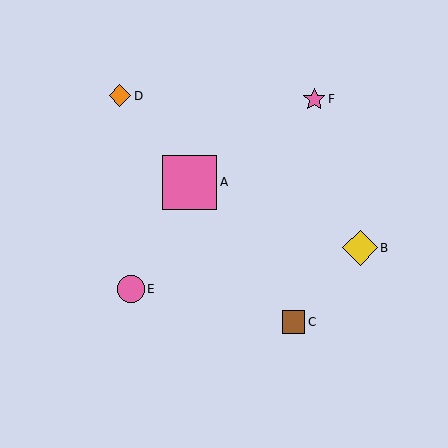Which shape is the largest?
The pink square (labeled A) is the largest.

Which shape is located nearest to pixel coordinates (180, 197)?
The pink square (labeled A) at (190, 182) is nearest to that location.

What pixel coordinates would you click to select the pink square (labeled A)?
Click at (190, 182) to select the pink square A.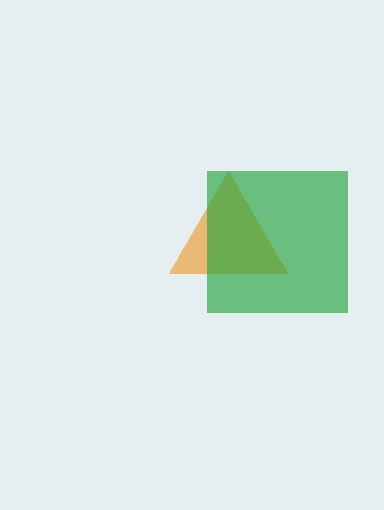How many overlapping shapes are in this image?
There are 2 overlapping shapes in the image.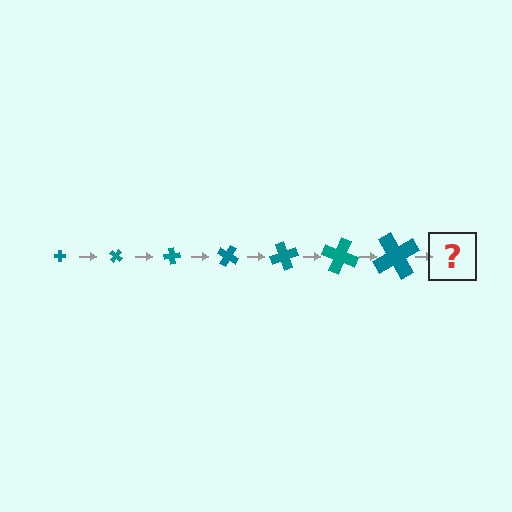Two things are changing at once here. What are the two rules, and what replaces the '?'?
The two rules are that the cross grows larger each step and it rotates 40 degrees each step. The '?' should be a cross, larger than the previous one and rotated 280 degrees from the start.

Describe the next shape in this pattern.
It should be a cross, larger than the previous one and rotated 280 degrees from the start.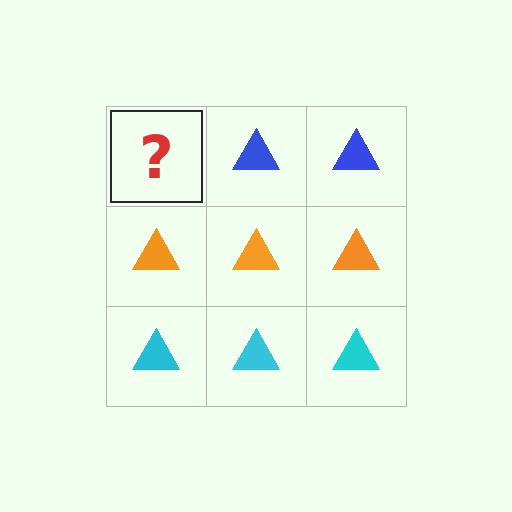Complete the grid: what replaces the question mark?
The question mark should be replaced with a blue triangle.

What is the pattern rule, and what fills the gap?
The rule is that each row has a consistent color. The gap should be filled with a blue triangle.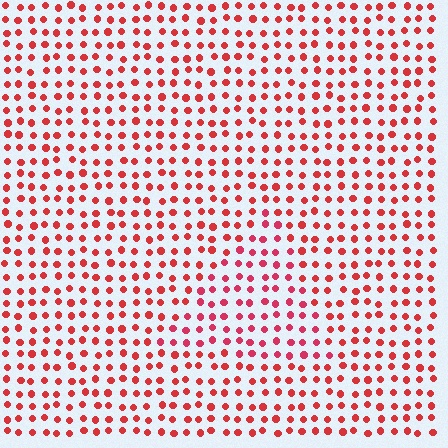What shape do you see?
I see a triangle.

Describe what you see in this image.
The image is filled with small red elements in a uniform arrangement. A triangle-shaped region is visible where the elements are tinted to a slightly different hue, forming a subtle color boundary.